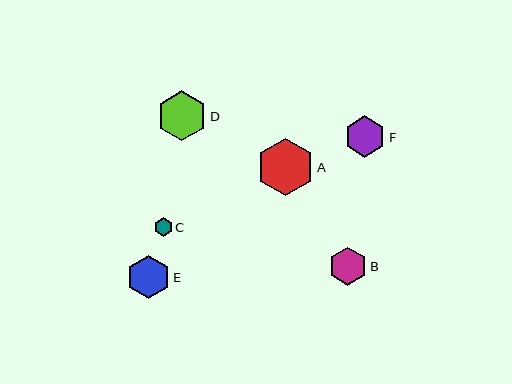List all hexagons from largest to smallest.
From largest to smallest: A, D, E, F, B, C.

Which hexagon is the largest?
Hexagon A is the largest with a size of approximately 58 pixels.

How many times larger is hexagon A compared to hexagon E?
Hexagon A is approximately 1.3 times the size of hexagon E.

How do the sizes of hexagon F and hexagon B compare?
Hexagon F and hexagon B are approximately the same size.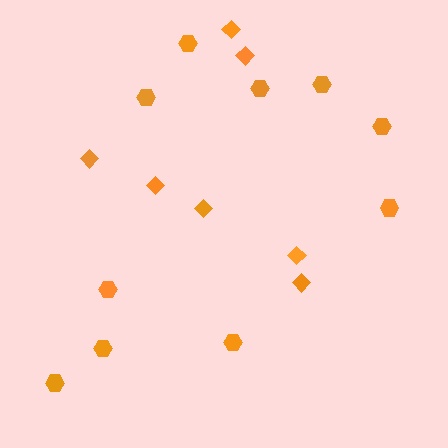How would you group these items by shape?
There are 2 groups: one group of hexagons (10) and one group of diamonds (7).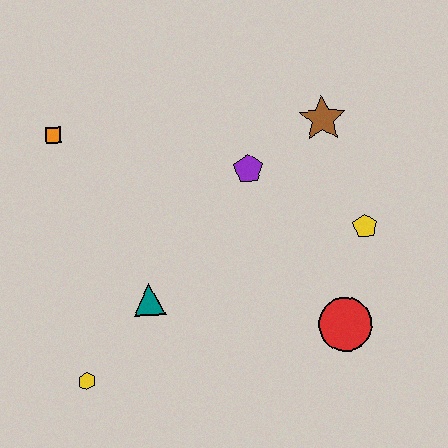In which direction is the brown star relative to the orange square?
The brown star is to the right of the orange square.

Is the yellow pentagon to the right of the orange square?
Yes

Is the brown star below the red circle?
No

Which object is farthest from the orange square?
The red circle is farthest from the orange square.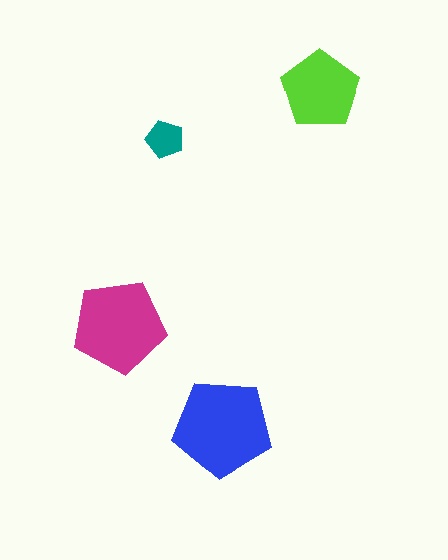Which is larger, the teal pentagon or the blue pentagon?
The blue one.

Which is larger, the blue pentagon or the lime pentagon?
The blue one.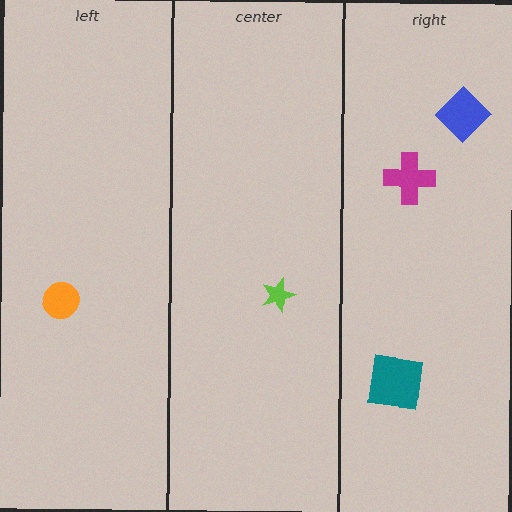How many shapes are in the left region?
1.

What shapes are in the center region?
The lime star.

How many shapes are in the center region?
1.